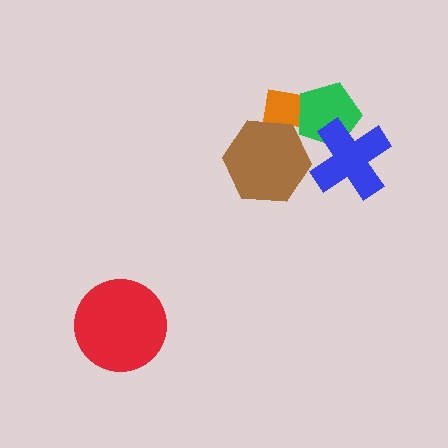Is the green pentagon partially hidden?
Yes, it is partially covered by another shape.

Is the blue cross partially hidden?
No, no other shape covers it.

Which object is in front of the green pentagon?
The blue cross is in front of the green pentagon.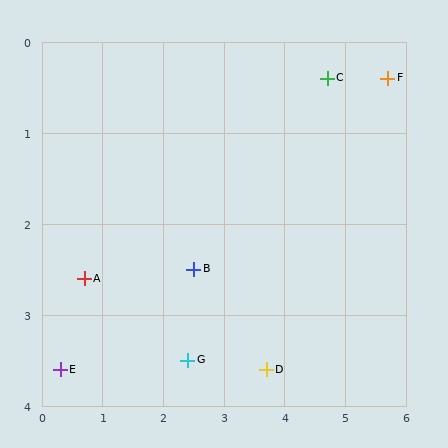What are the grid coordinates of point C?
Point C is at approximately (4.7, 0.4).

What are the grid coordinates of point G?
Point G is at approximately (2.4, 3.5).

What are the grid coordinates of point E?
Point E is at approximately (0.3, 3.6).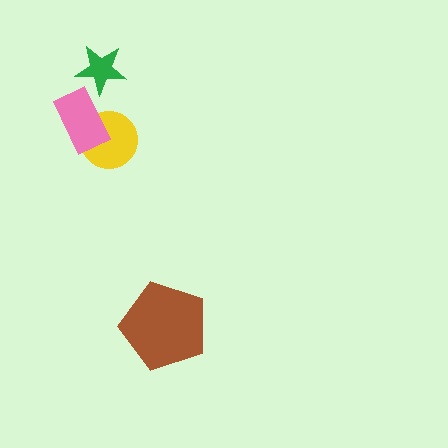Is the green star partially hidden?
No, no other shape covers it.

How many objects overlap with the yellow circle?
1 object overlaps with the yellow circle.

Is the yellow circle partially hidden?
Yes, it is partially covered by another shape.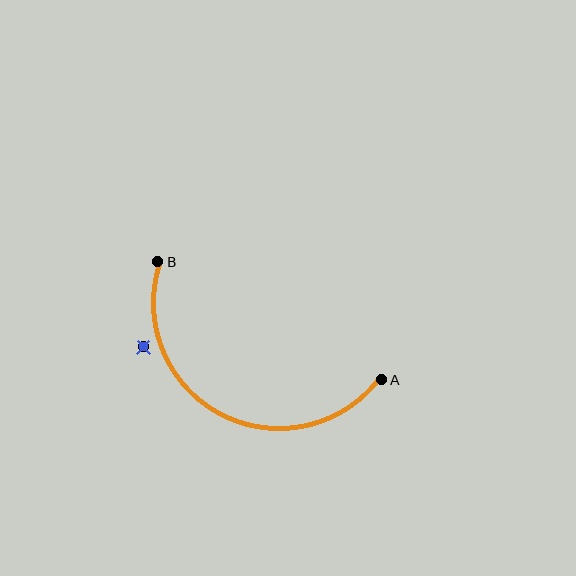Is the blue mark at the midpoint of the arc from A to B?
No — the blue mark does not lie on the arc at all. It sits slightly outside the curve.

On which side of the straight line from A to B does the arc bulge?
The arc bulges below the straight line connecting A and B.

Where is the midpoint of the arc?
The arc midpoint is the point on the curve farthest from the straight line joining A and B. It sits below that line.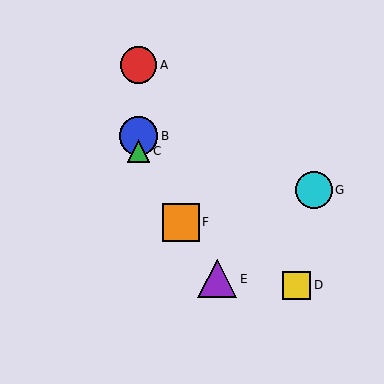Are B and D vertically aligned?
No, B is at x≈139 and D is at x≈297.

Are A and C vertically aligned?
Yes, both are at x≈139.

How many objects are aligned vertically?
3 objects (A, B, C) are aligned vertically.